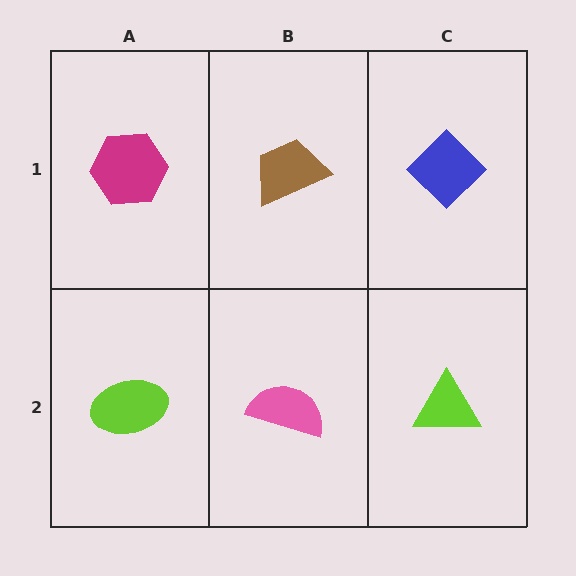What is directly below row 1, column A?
A lime ellipse.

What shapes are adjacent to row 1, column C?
A lime triangle (row 2, column C), a brown trapezoid (row 1, column B).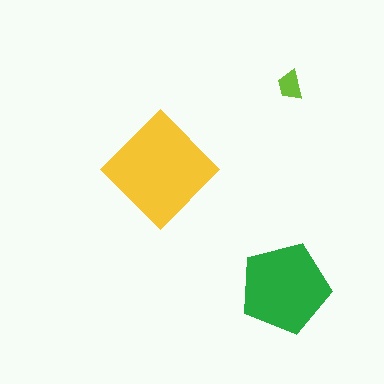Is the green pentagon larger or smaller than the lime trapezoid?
Larger.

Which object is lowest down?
The green pentagon is bottommost.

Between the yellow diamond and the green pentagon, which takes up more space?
The yellow diamond.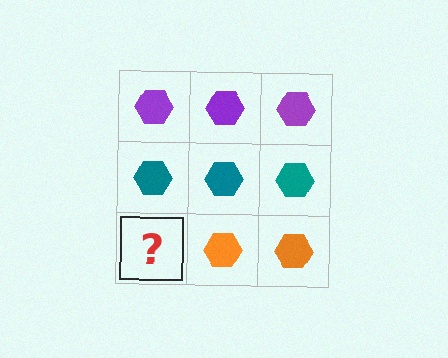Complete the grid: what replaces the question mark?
The question mark should be replaced with an orange hexagon.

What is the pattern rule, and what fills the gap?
The rule is that each row has a consistent color. The gap should be filled with an orange hexagon.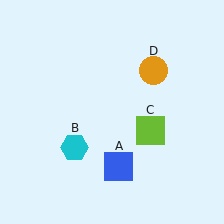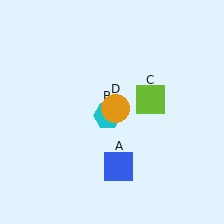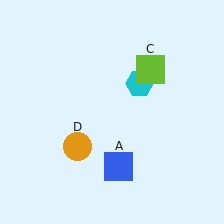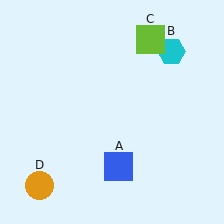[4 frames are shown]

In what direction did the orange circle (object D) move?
The orange circle (object D) moved down and to the left.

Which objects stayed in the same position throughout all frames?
Blue square (object A) remained stationary.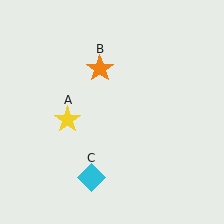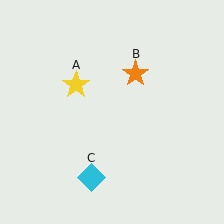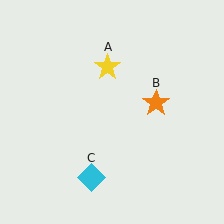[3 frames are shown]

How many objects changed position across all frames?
2 objects changed position: yellow star (object A), orange star (object B).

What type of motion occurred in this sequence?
The yellow star (object A), orange star (object B) rotated clockwise around the center of the scene.